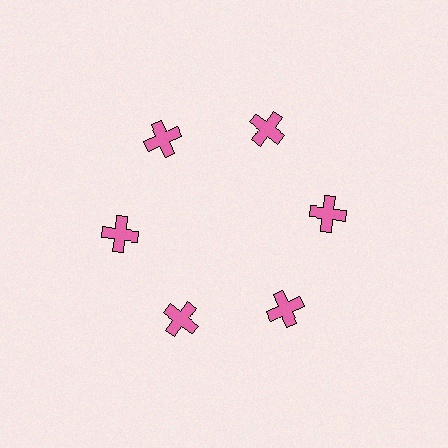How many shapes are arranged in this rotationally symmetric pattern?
There are 6 shapes, arranged in 6 groups of 1.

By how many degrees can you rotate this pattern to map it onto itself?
The pattern maps onto itself every 60 degrees of rotation.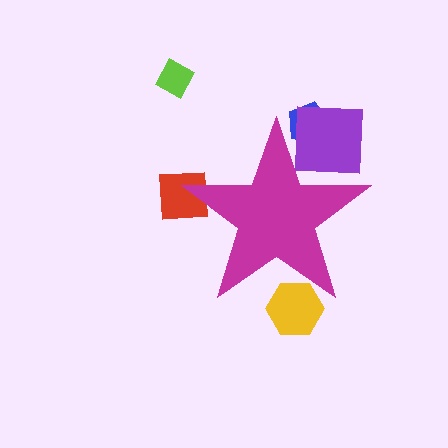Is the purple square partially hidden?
Yes, the purple square is partially hidden behind the magenta star.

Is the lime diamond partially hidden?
No, the lime diamond is fully visible.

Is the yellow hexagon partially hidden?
Yes, the yellow hexagon is partially hidden behind the magenta star.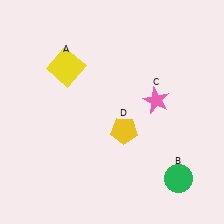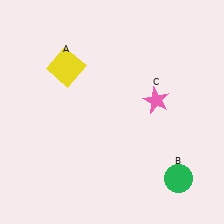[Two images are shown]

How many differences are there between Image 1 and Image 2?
There is 1 difference between the two images.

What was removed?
The yellow pentagon (D) was removed in Image 2.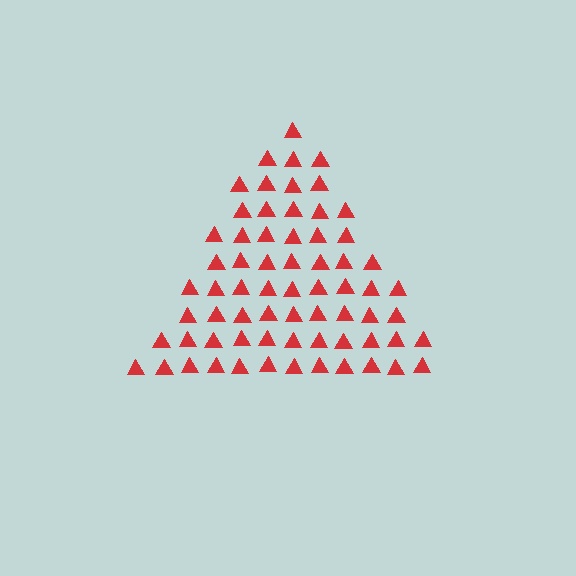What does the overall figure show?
The overall figure shows a triangle.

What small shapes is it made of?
It is made of small triangles.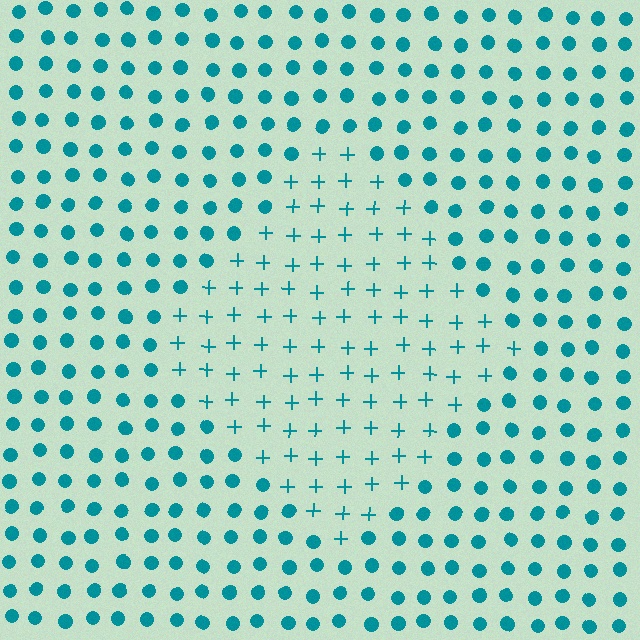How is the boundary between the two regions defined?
The boundary is defined by a change in element shape: plus signs inside vs. circles outside. All elements share the same color and spacing.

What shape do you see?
I see a diamond.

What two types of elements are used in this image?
The image uses plus signs inside the diamond region and circles outside it.